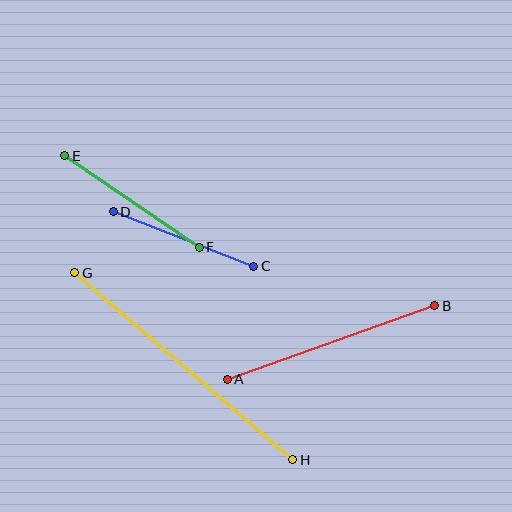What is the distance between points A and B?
The distance is approximately 221 pixels.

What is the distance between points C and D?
The distance is approximately 151 pixels.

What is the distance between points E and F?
The distance is approximately 163 pixels.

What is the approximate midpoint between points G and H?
The midpoint is at approximately (184, 366) pixels.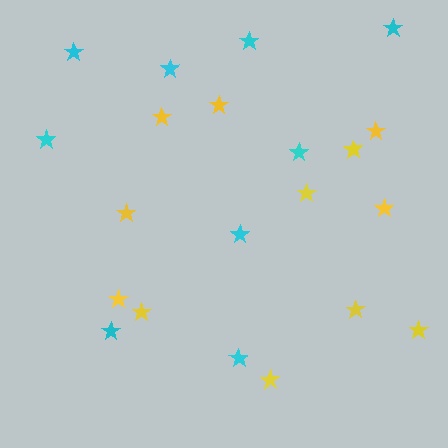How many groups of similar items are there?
There are 2 groups: one group of yellow stars (12) and one group of cyan stars (9).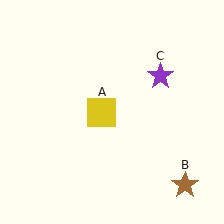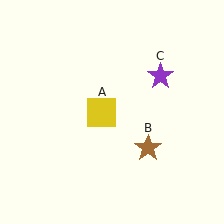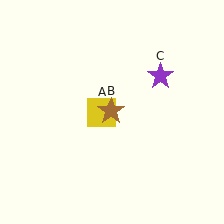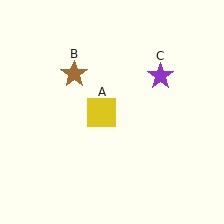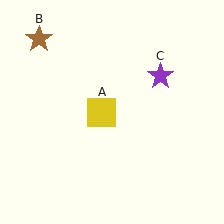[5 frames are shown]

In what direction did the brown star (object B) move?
The brown star (object B) moved up and to the left.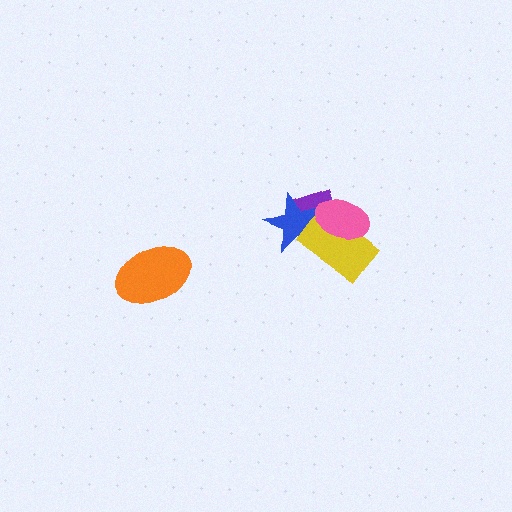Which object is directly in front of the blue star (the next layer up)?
The yellow rectangle is directly in front of the blue star.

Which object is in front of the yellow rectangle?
The pink ellipse is in front of the yellow rectangle.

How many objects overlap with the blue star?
3 objects overlap with the blue star.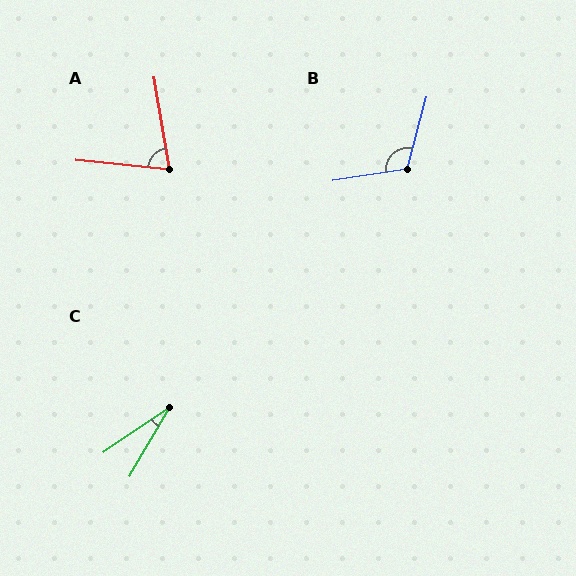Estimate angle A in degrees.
Approximately 75 degrees.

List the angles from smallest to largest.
C (26°), A (75°), B (113°).